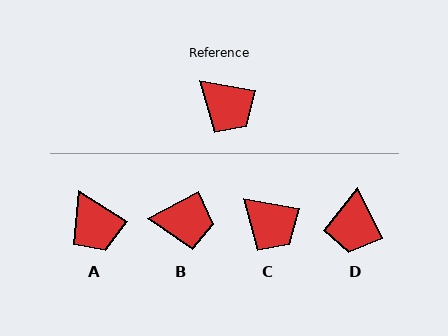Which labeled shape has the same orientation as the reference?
C.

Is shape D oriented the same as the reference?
No, it is off by about 53 degrees.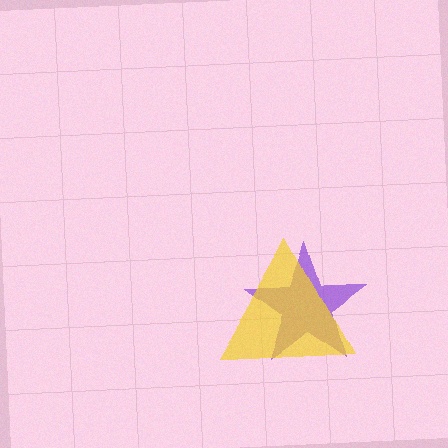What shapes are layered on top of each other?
The layered shapes are: a purple star, a yellow triangle.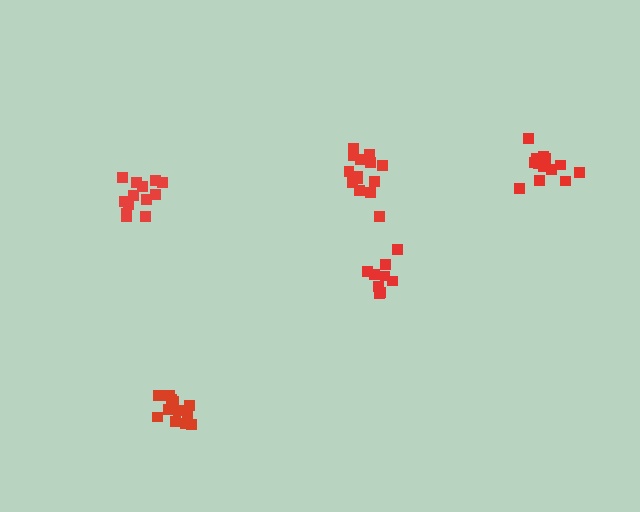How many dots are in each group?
Group 1: 12 dots, Group 2: 9 dots, Group 3: 13 dots, Group 4: 14 dots, Group 5: 15 dots (63 total).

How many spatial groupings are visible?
There are 5 spatial groupings.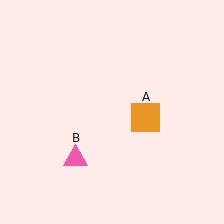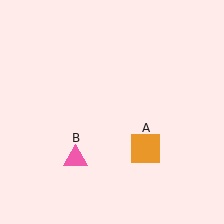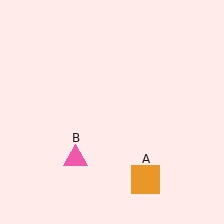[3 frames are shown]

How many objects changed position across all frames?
1 object changed position: orange square (object A).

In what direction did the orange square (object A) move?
The orange square (object A) moved down.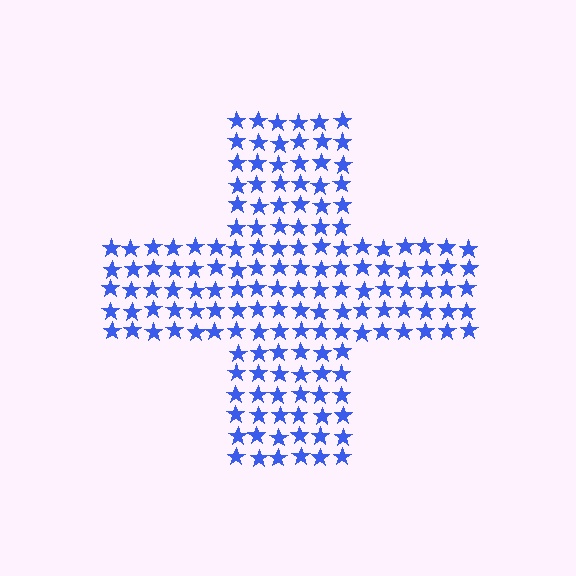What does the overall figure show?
The overall figure shows a cross.